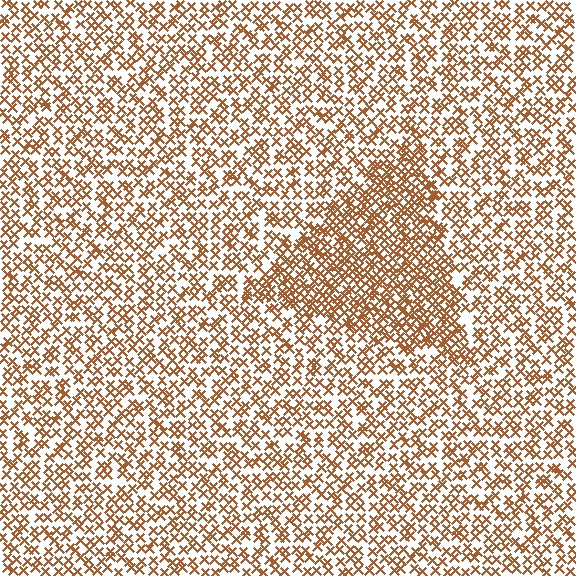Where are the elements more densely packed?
The elements are more densely packed inside the triangle boundary.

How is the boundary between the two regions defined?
The boundary is defined by a change in element density (approximately 1.7x ratio). All elements are the same color, size, and shape.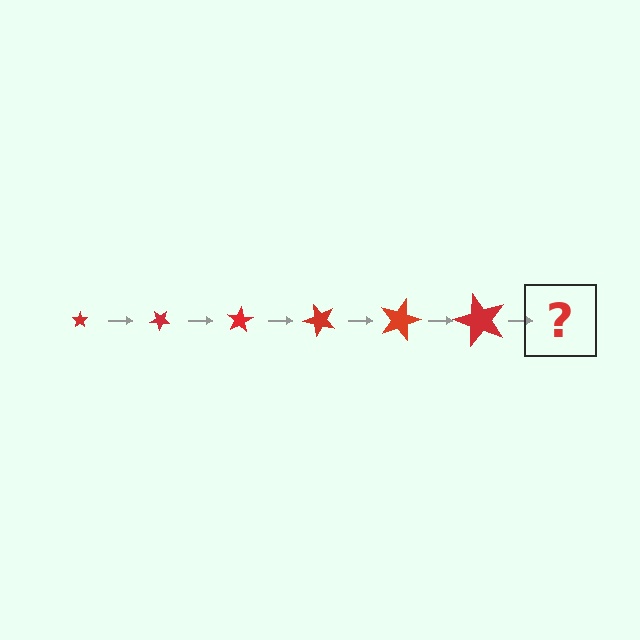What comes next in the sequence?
The next element should be a star, larger than the previous one and rotated 240 degrees from the start.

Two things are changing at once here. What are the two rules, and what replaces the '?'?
The two rules are that the star grows larger each step and it rotates 40 degrees each step. The '?' should be a star, larger than the previous one and rotated 240 degrees from the start.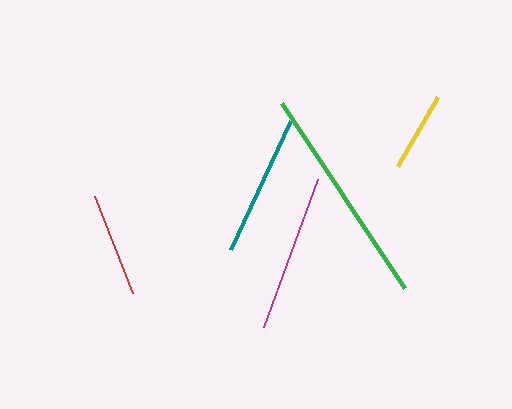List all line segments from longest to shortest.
From longest to shortest: green, magenta, teal, red, yellow.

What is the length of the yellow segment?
The yellow segment is approximately 79 pixels long.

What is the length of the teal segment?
The teal segment is approximately 141 pixels long.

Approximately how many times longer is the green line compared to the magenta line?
The green line is approximately 1.4 times the length of the magenta line.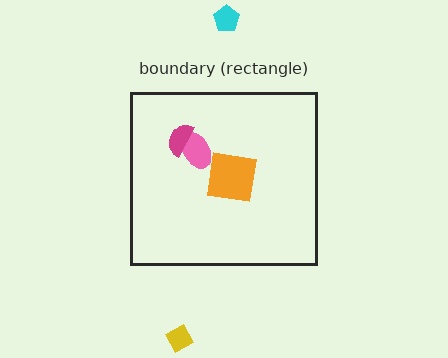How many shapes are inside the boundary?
3 inside, 2 outside.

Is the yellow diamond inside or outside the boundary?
Outside.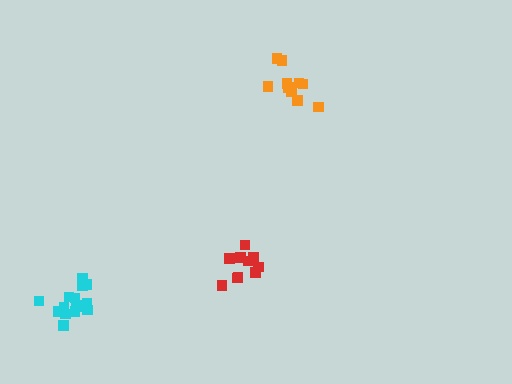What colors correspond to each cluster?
The clusters are colored: orange, cyan, red.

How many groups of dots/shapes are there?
There are 3 groups.